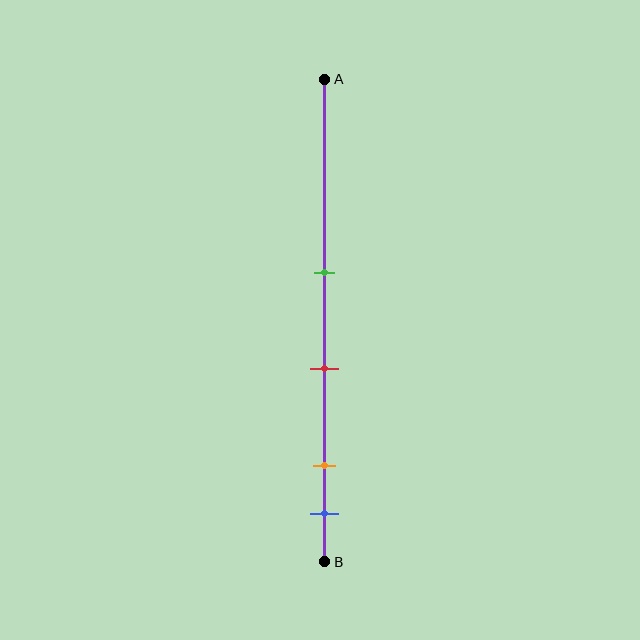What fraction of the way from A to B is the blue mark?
The blue mark is approximately 90% (0.9) of the way from A to B.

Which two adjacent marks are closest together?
The orange and blue marks are the closest adjacent pair.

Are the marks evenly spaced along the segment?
No, the marks are not evenly spaced.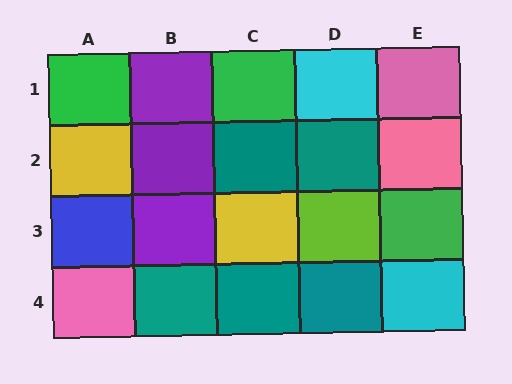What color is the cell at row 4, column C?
Teal.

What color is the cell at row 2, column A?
Yellow.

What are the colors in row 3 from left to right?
Blue, purple, yellow, lime, green.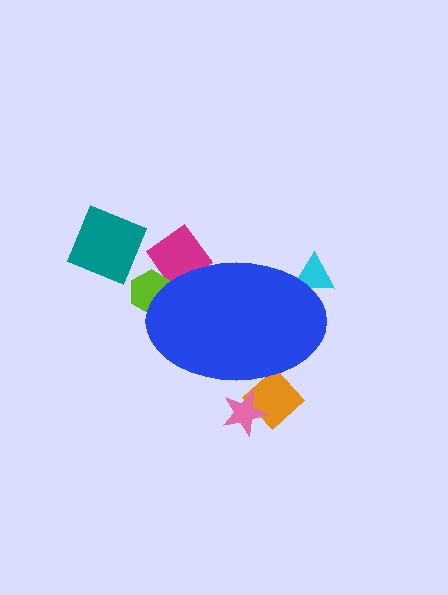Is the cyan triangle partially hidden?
Yes, the cyan triangle is partially hidden behind the blue ellipse.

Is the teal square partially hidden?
No, the teal square is fully visible.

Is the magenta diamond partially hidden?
Yes, the magenta diamond is partially hidden behind the blue ellipse.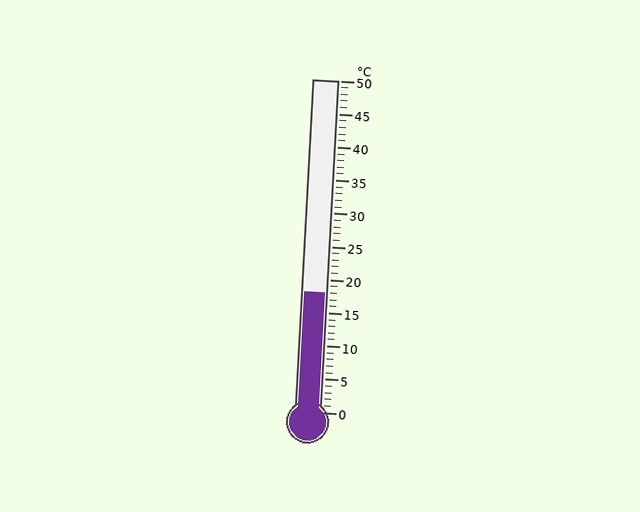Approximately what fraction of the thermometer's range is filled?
The thermometer is filled to approximately 35% of its range.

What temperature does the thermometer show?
The thermometer shows approximately 18°C.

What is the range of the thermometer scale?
The thermometer scale ranges from 0°C to 50°C.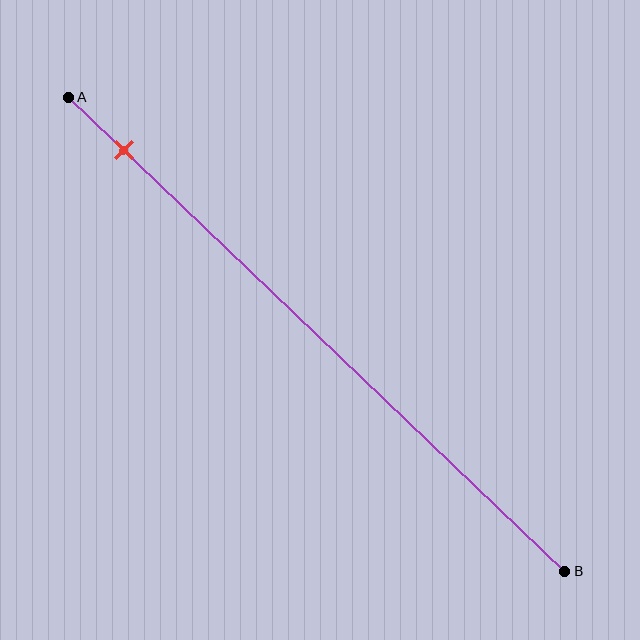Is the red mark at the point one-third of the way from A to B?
No, the mark is at about 10% from A, not at the 33% one-third point.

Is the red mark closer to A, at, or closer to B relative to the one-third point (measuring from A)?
The red mark is closer to point A than the one-third point of segment AB.